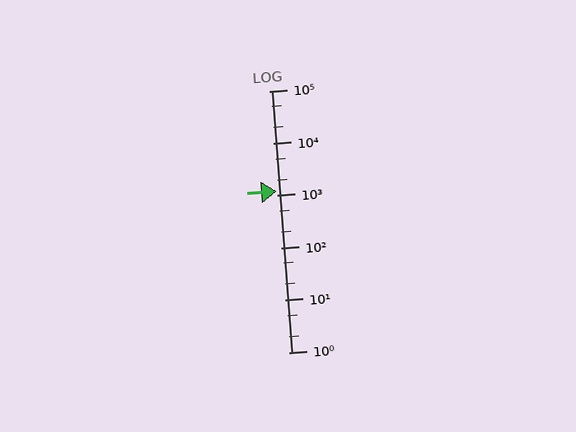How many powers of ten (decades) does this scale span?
The scale spans 5 decades, from 1 to 100000.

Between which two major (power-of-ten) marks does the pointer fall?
The pointer is between 1000 and 10000.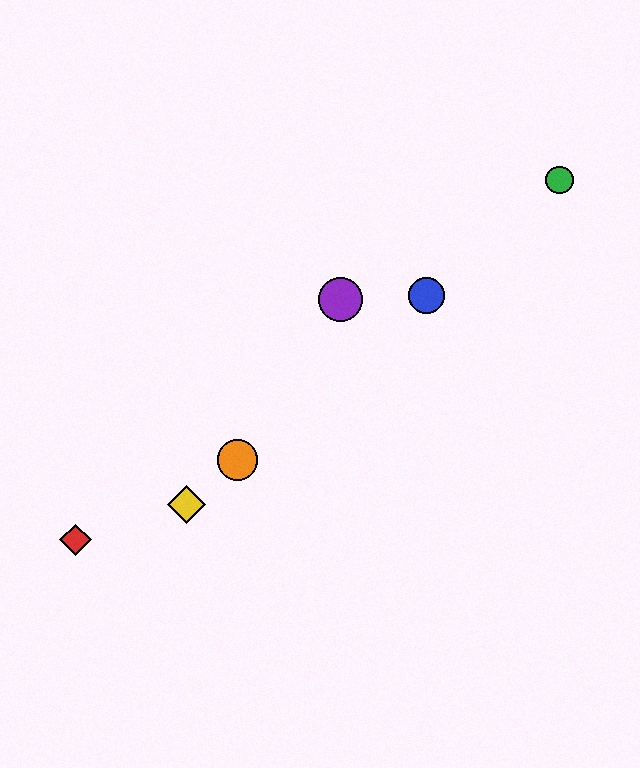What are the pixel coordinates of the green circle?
The green circle is at (559, 180).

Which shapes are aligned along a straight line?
The blue circle, the green circle, the yellow diamond, the orange circle are aligned along a straight line.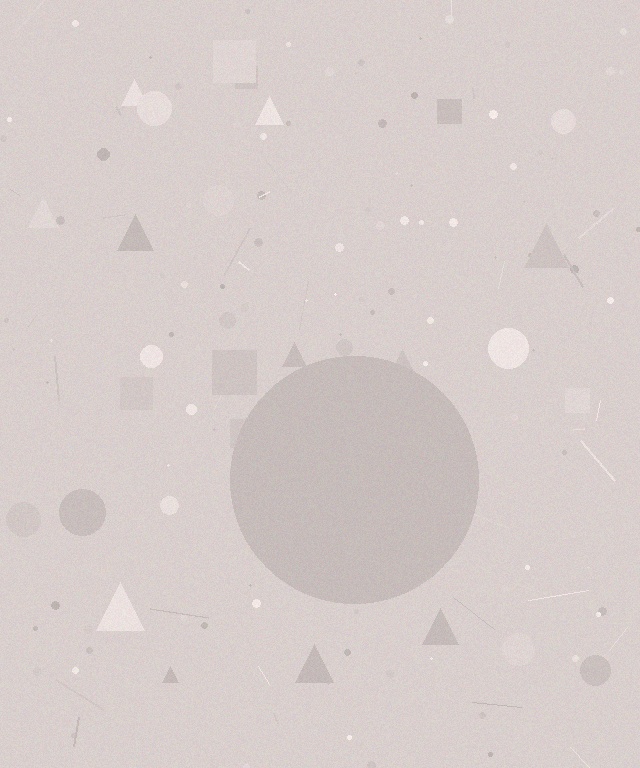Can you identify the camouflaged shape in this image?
The camouflaged shape is a circle.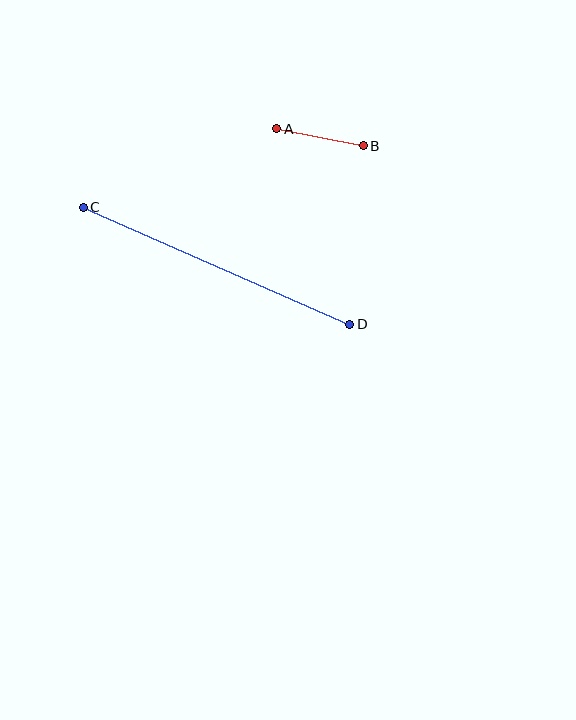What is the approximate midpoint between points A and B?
The midpoint is at approximately (320, 137) pixels.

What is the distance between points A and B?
The distance is approximately 88 pixels.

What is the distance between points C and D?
The distance is approximately 291 pixels.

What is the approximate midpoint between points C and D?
The midpoint is at approximately (217, 266) pixels.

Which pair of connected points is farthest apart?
Points C and D are farthest apart.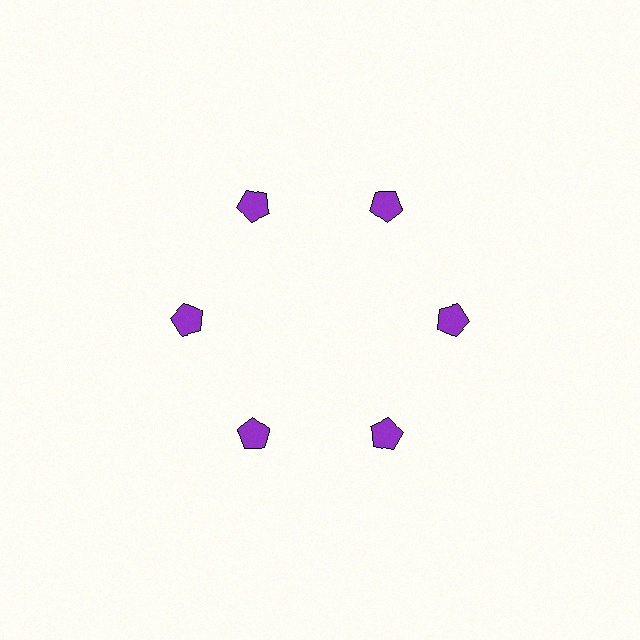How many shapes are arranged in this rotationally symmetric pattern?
There are 6 shapes, arranged in 6 groups of 1.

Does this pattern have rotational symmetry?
Yes, this pattern has 6-fold rotational symmetry. It looks the same after rotating 60 degrees around the center.